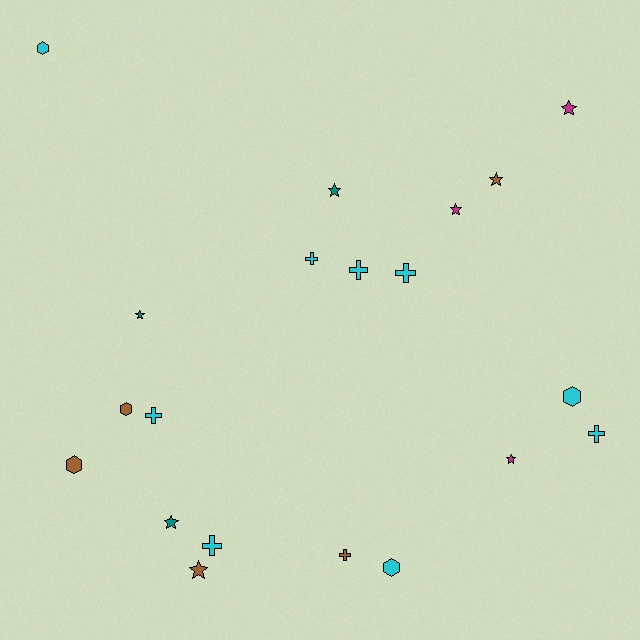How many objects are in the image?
There are 20 objects.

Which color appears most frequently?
Cyan, with 9 objects.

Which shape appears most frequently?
Star, with 8 objects.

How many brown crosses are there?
There is 1 brown cross.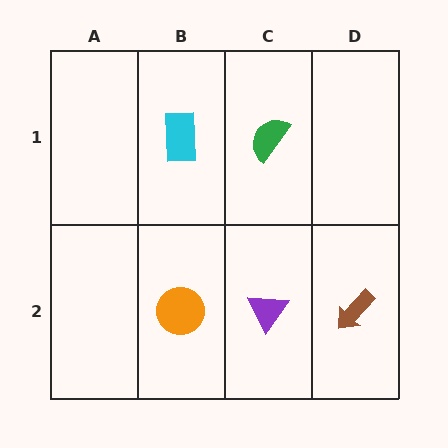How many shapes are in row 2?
3 shapes.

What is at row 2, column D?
A brown arrow.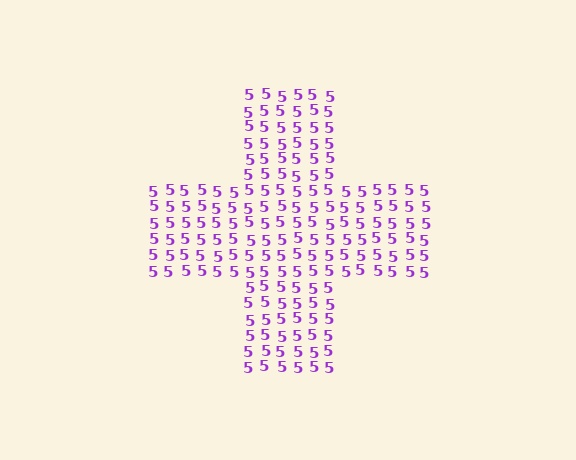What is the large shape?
The large shape is a cross.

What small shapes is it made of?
It is made of small digit 5's.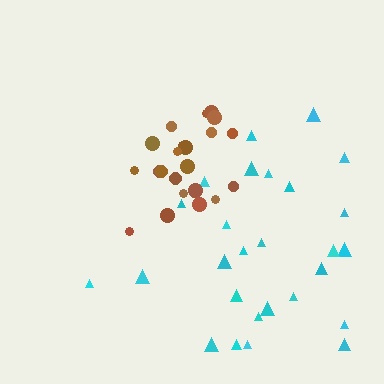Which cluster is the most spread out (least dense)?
Cyan.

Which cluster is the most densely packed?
Brown.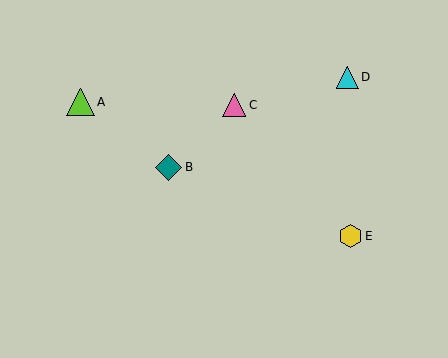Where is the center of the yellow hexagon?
The center of the yellow hexagon is at (350, 236).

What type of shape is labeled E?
Shape E is a yellow hexagon.